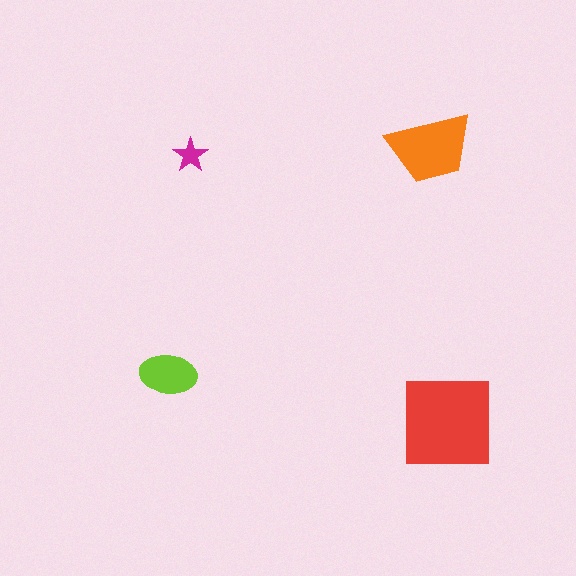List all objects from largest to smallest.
The red square, the orange trapezoid, the lime ellipse, the magenta star.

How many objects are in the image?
There are 4 objects in the image.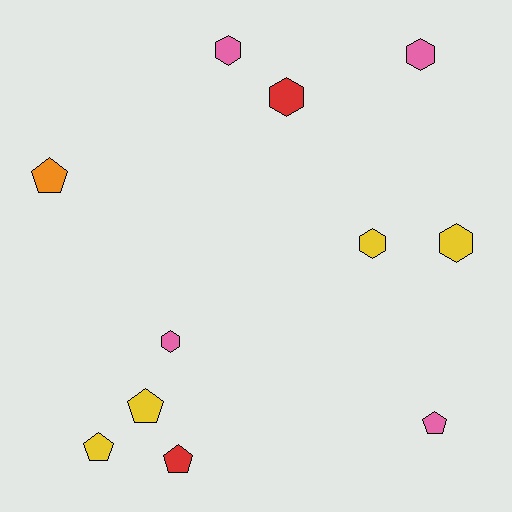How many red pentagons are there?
There is 1 red pentagon.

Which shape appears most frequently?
Hexagon, with 6 objects.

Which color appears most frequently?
Yellow, with 4 objects.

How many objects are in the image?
There are 11 objects.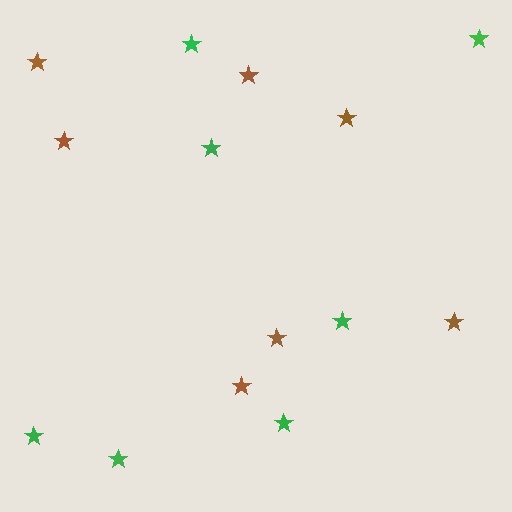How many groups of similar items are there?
There are 2 groups: one group of green stars (7) and one group of brown stars (7).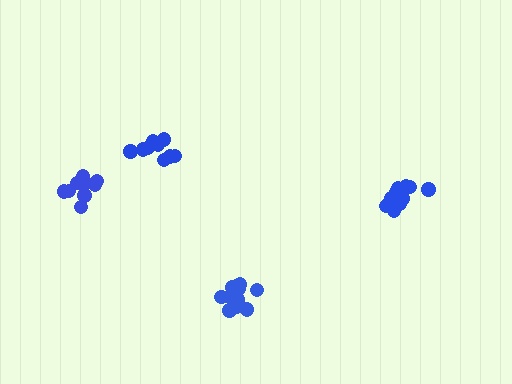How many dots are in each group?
Group 1: 12 dots, Group 2: 10 dots, Group 3: 9 dots, Group 4: 13 dots (44 total).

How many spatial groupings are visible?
There are 4 spatial groupings.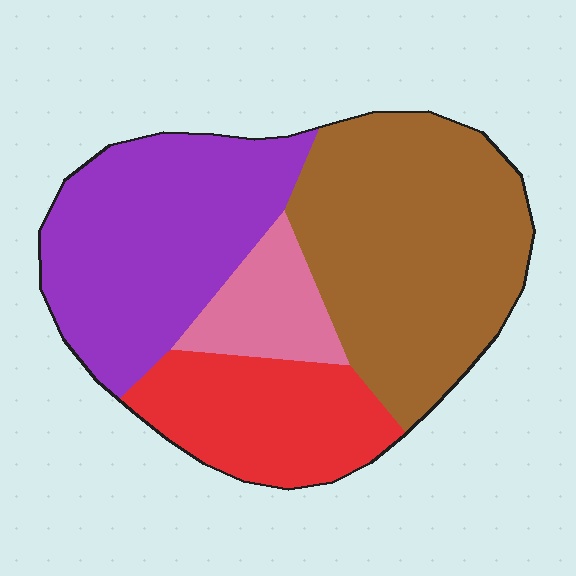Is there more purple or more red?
Purple.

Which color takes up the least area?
Pink, at roughly 10%.